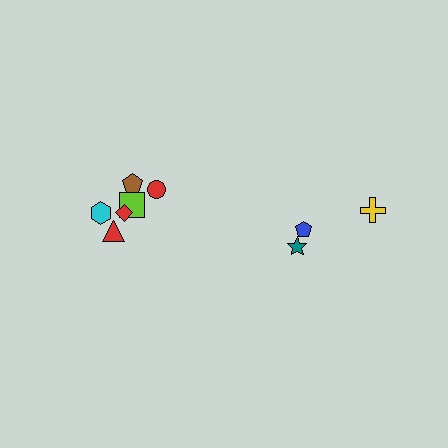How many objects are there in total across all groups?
There are 9 objects.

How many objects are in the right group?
There are 3 objects.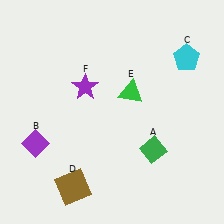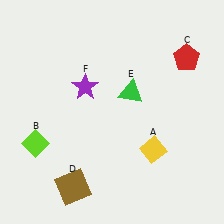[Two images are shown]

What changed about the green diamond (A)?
In Image 1, A is green. In Image 2, it changed to yellow.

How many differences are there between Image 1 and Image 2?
There are 3 differences between the two images.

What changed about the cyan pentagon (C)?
In Image 1, C is cyan. In Image 2, it changed to red.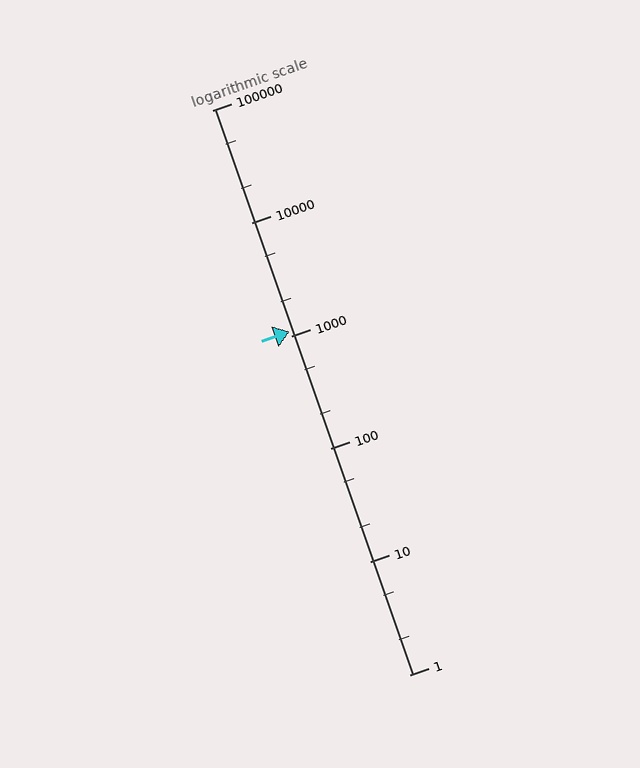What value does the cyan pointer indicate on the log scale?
The pointer indicates approximately 1100.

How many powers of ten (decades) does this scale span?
The scale spans 5 decades, from 1 to 100000.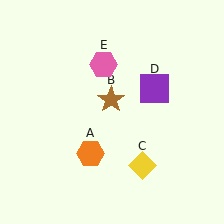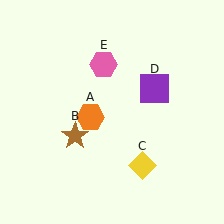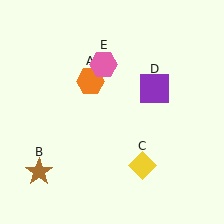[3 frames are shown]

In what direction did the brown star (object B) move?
The brown star (object B) moved down and to the left.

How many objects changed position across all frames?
2 objects changed position: orange hexagon (object A), brown star (object B).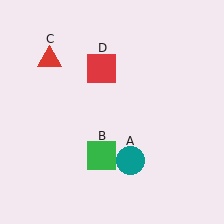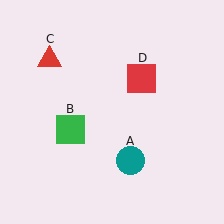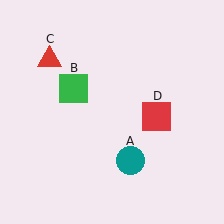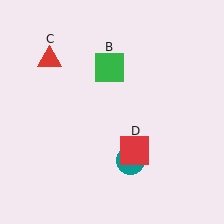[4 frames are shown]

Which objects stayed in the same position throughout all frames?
Teal circle (object A) and red triangle (object C) remained stationary.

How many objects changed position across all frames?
2 objects changed position: green square (object B), red square (object D).